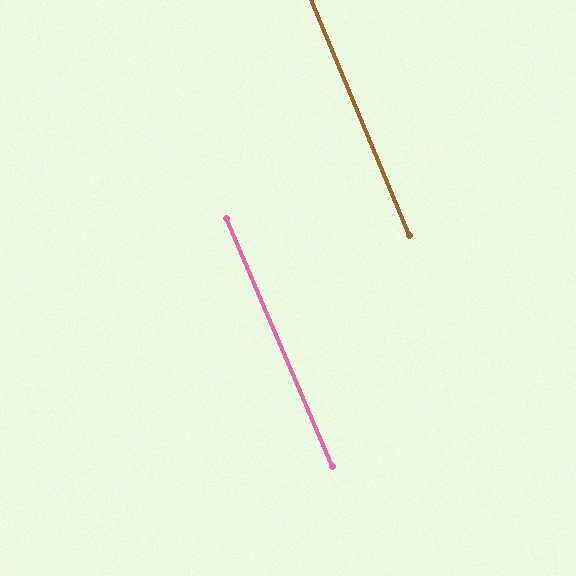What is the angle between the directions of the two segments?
Approximately 1 degree.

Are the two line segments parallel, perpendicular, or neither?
Parallel — their directions differ by only 0.5°.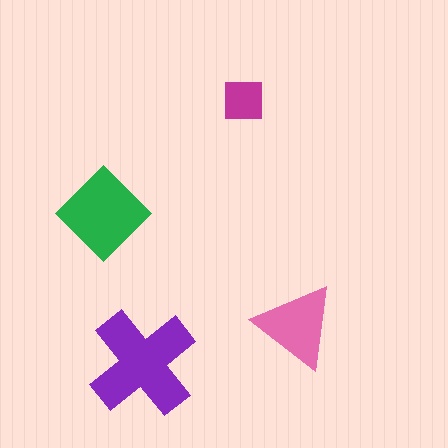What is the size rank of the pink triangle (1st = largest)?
3rd.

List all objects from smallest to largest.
The magenta square, the pink triangle, the green diamond, the purple cross.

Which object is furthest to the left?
The green diamond is leftmost.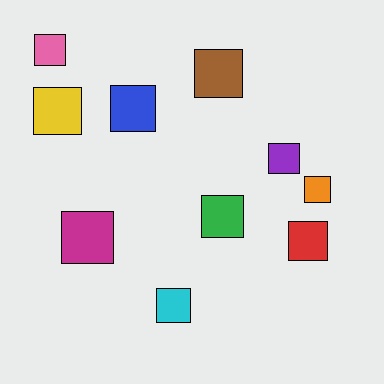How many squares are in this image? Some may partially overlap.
There are 10 squares.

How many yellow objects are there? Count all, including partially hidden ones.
There is 1 yellow object.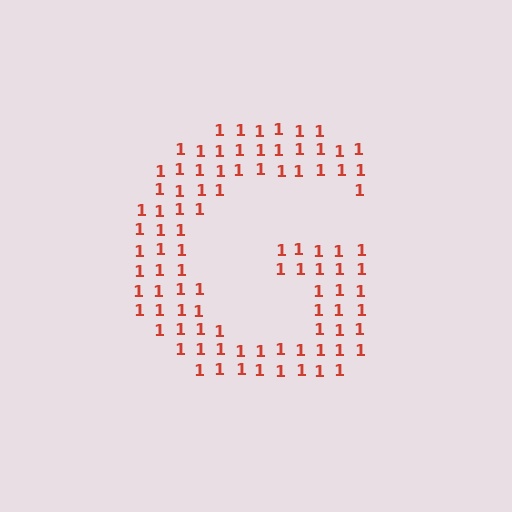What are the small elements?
The small elements are digit 1's.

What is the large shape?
The large shape is the letter G.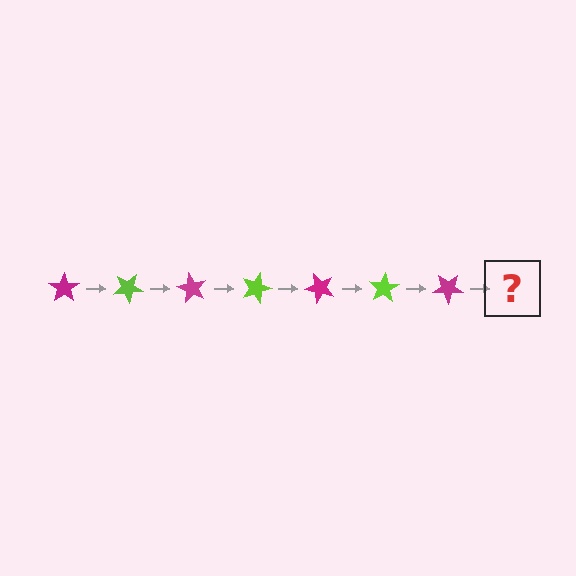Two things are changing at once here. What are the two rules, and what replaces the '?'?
The two rules are that it rotates 30 degrees each step and the color cycles through magenta and lime. The '?' should be a lime star, rotated 210 degrees from the start.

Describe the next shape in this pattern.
It should be a lime star, rotated 210 degrees from the start.